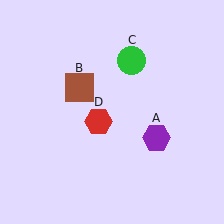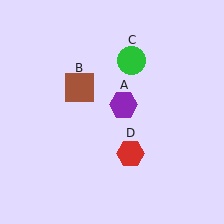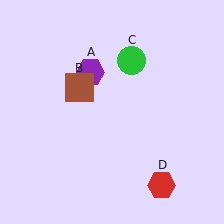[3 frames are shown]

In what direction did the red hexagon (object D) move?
The red hexagon (object D) moved down and to the right.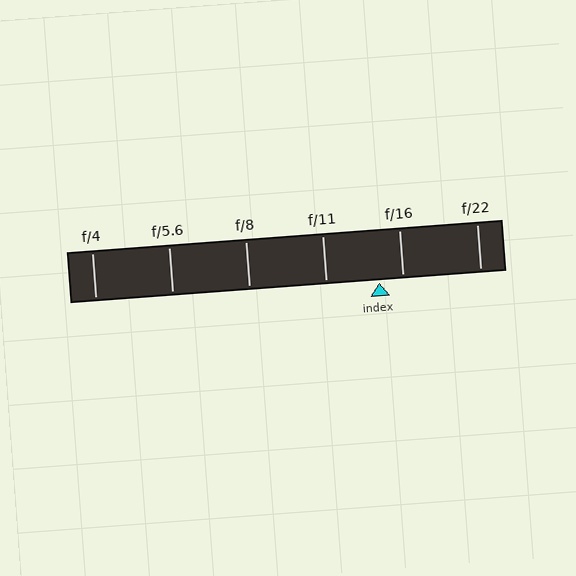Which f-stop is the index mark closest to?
The index mark is closest to f/16.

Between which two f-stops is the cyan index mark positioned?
The index mark is between f/11 and f/16.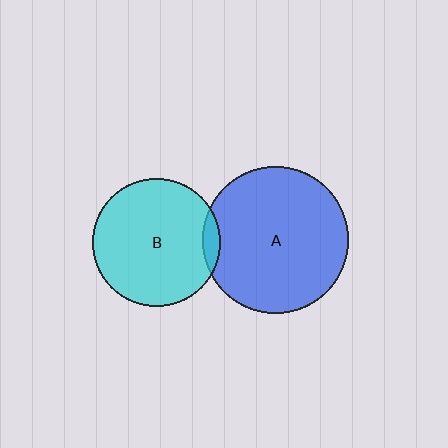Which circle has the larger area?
Circle A (blue).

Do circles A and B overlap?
Yes.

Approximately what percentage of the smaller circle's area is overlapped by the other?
Approximately 5%.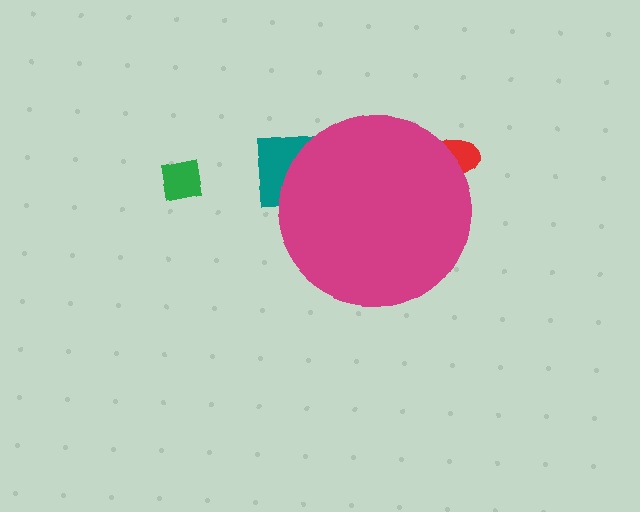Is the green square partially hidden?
No, the green square is fully visible.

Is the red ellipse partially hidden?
Yes, the red ellipse is partially hidden behind the magenta circle.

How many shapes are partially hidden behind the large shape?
2 shapes are partially hidden.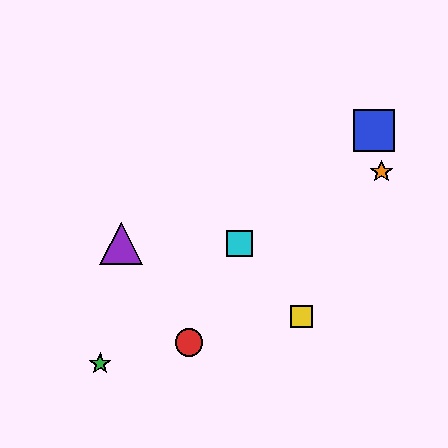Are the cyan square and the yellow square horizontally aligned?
No, the cyan square is at y≈243 and the yellow square is at y≈317.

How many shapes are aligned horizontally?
2 shapes (the purple triangle, the cyan square) are aligned horizontally.